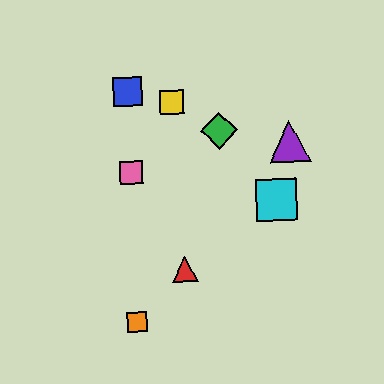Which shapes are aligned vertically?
The blue square, the orange square, the pink square are aligned vertically.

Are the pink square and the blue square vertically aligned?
Yes, both are at x≈131.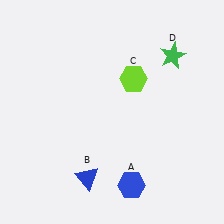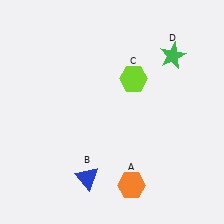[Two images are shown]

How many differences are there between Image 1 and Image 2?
There is 1 difference between the two images.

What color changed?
The hexagon (A) changed from blue in Image 1 to orange in Image 2.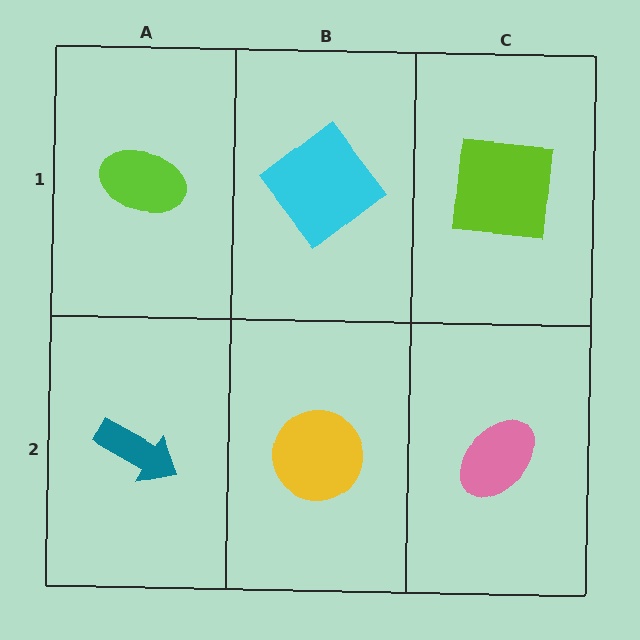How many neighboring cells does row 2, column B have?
3.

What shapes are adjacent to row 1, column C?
A pink ellipse (row 2, column C), a cyan diamond (row 1, column B).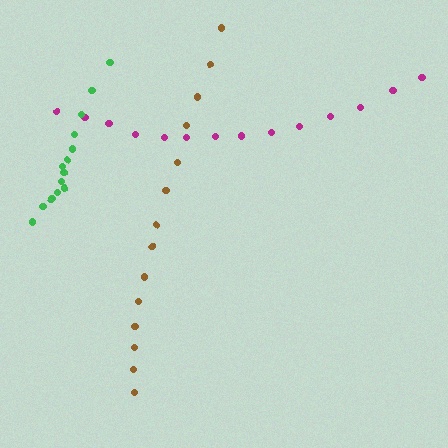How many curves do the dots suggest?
There are 3 distinct paths.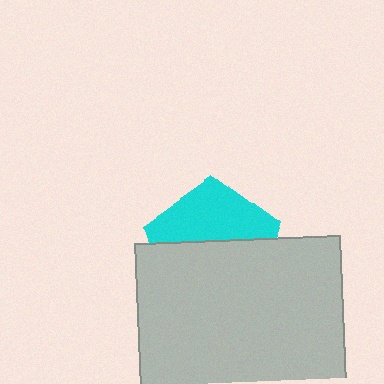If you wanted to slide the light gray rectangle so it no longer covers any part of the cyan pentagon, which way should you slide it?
Slide it down — that is the most direct way to separate the two shapes.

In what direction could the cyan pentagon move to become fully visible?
The cyan pentagon could move up. That would shift it out from behind the light gray rectangle entirely.